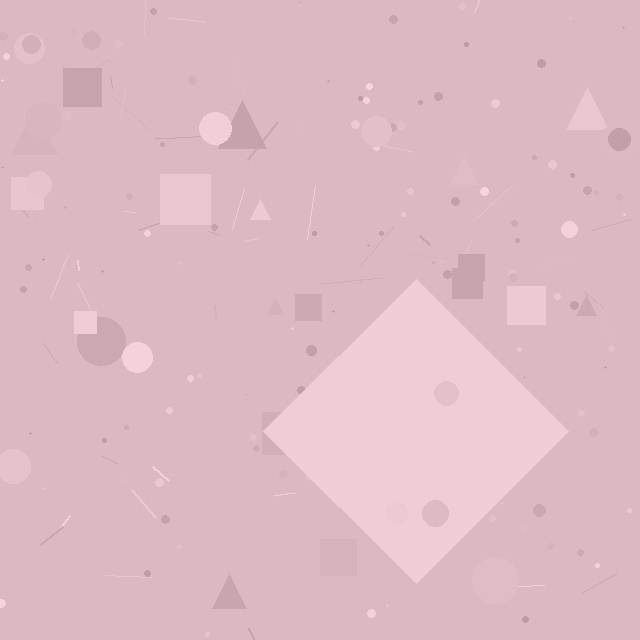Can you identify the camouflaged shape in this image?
The camouflaged shape is a diamond.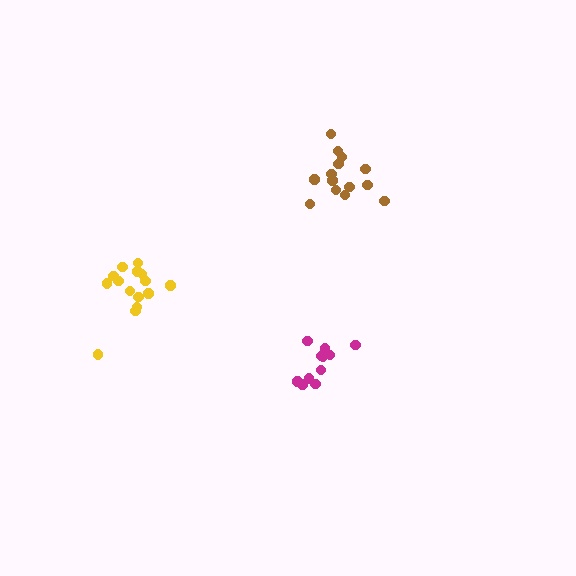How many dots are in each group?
Group 1: 14 dots, Group 2: 12 dots, Group 3: 15 dots (41 total).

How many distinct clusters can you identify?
There are 3 distinct clusters.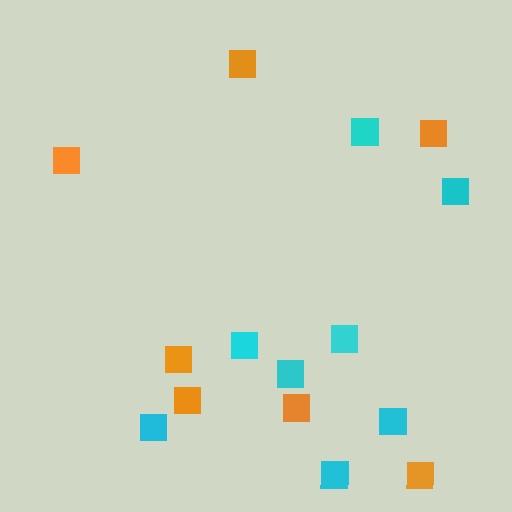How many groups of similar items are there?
There are 2 groups: one group of orange squares (7) and one group of cyan squares (8).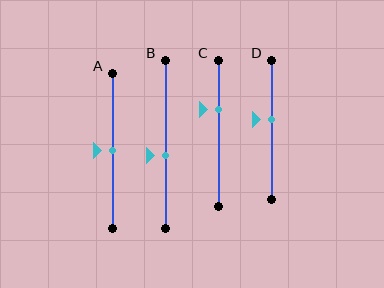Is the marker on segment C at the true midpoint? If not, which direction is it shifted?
No, the marker on segment C is shifted upward by about 16% of the segment length.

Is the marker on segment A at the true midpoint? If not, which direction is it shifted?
Yes, the marker on segment A is at the true midpoint.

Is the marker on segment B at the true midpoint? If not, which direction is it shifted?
No, the marker on segment B is shifted downward by about 7% of the segment length.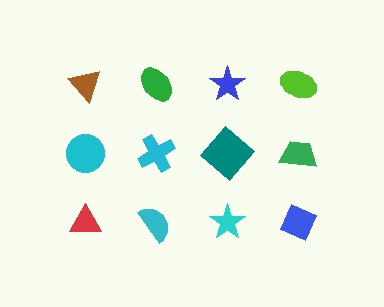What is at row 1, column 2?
A green ellipse.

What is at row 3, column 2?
A cyan semicircle.